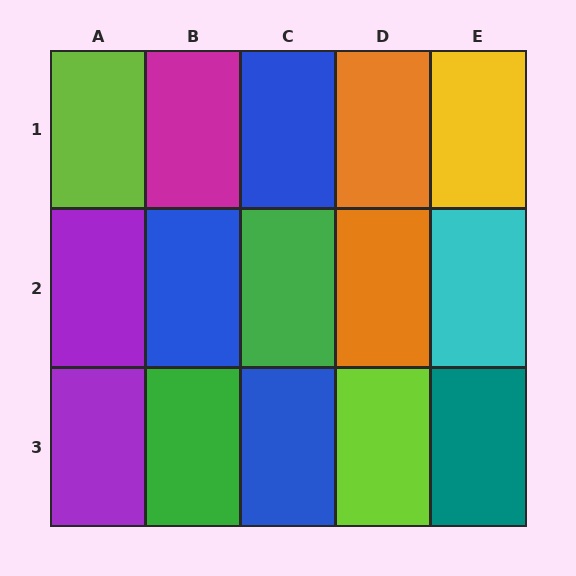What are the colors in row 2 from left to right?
Purple, blue, green, orange, cyan.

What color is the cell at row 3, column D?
Lime.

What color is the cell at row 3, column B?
Green.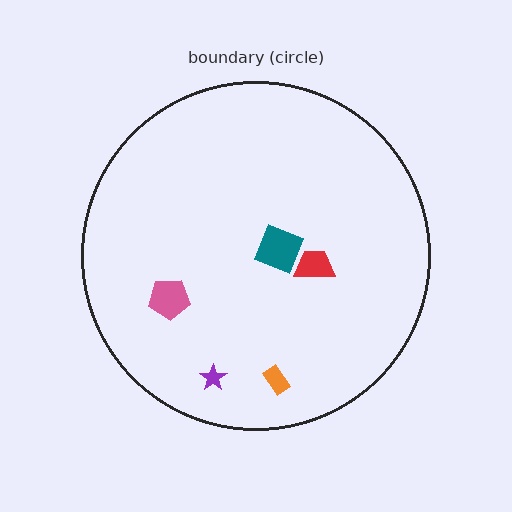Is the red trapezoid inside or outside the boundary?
Inside.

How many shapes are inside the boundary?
5 inside, 0 outside.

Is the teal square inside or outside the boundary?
Inside.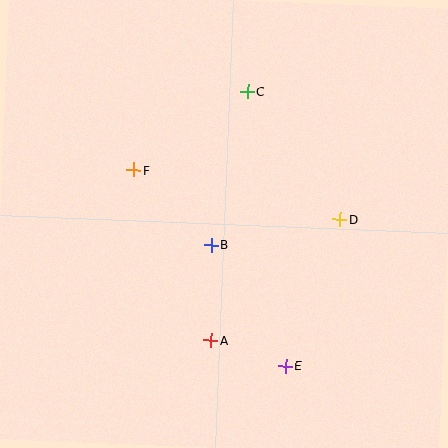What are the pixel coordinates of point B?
Point B is at (212, 245).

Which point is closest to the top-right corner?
Point C is closest to the top-right corner.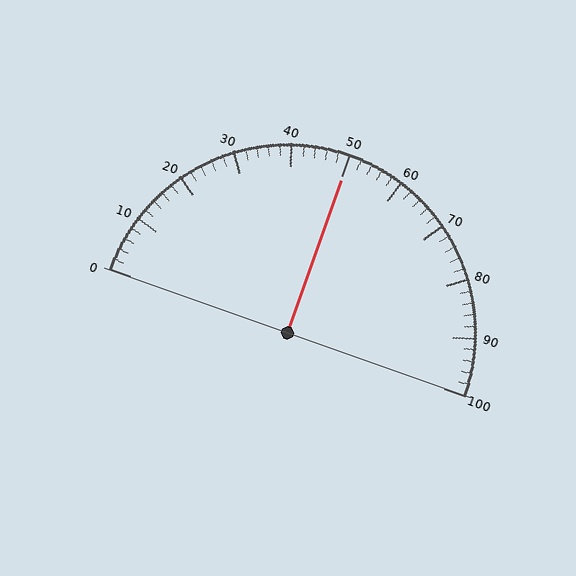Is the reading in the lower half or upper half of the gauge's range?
The reading is in the upper half of the range (0 to 100).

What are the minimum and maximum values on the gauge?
The gauge ranges from 0 to 100.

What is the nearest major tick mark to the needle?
The nearest major tick mark is 50.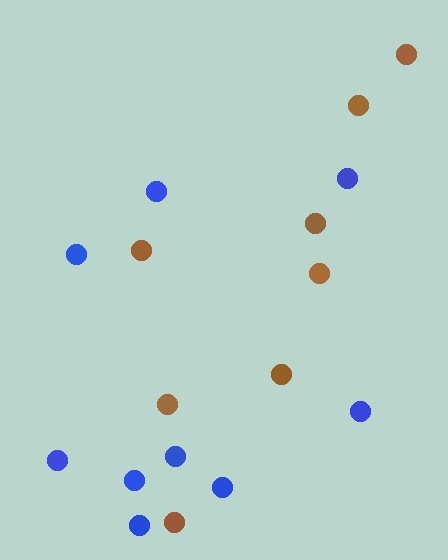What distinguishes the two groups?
There are 2 groups: one group of blue circles (9) and one group of brown circles (8).